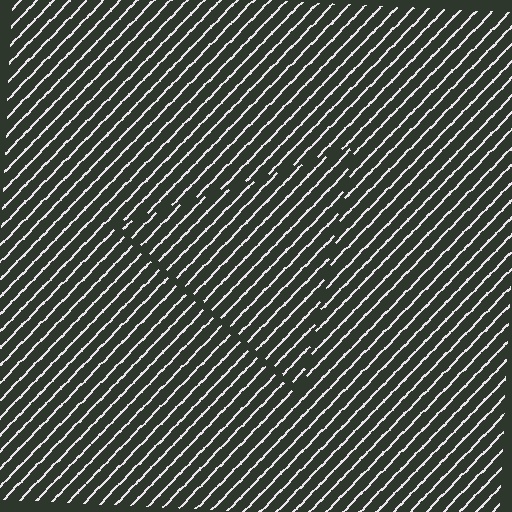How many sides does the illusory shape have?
3 sides — the line-ends trace a triangle.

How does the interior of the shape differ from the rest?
The interior of the shape contains the same grating, shifted by half a period — the contour is defined by the phase discontinuity where line-ends from the inner and outer gratings abut.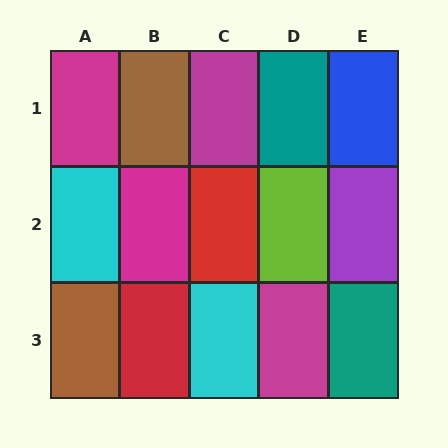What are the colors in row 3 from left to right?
Brown, red, cyan, magenta, teal.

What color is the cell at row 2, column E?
Purple.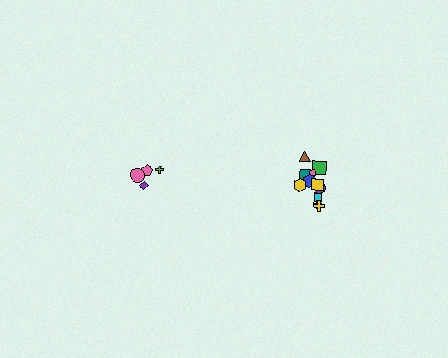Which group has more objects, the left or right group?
The right group.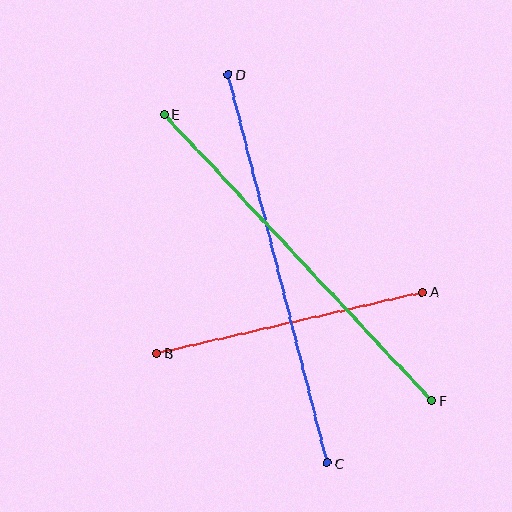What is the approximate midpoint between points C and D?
The midpoint is at approximately (278, 269) pixels.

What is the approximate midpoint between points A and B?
The midpoint is at approximately (290, 323) pixels.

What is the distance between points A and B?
The distance is approximately 273 pixels.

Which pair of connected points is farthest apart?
Points C and D are farthest apart.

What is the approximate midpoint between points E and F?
The midpoint is at approximately (298, 258) pixels.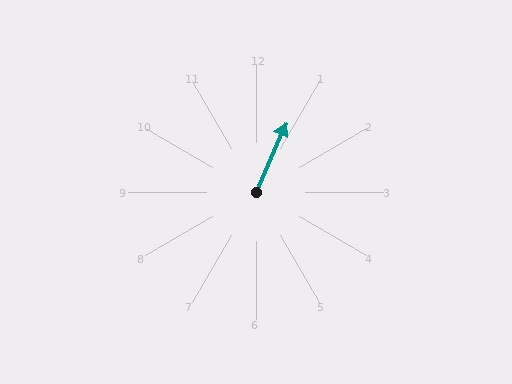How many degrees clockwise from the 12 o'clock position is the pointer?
Approximately 23 degrees.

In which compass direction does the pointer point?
Northeast.